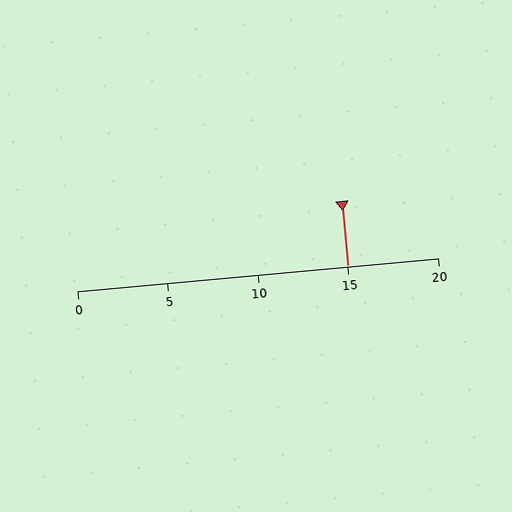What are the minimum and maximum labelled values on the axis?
The axis runs from 0 to 20.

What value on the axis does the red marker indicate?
The marker indicates approximately 15.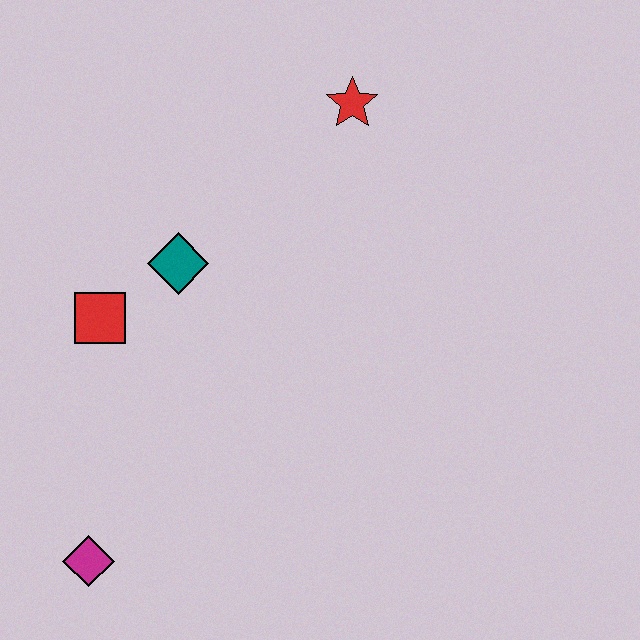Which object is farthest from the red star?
The magenta diamond is farthest from the red star.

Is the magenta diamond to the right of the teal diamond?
No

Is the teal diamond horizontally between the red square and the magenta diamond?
No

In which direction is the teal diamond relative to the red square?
The teal diamond is to the right of the red square.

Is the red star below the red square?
No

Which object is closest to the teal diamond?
The red square is closest to the teal diamond.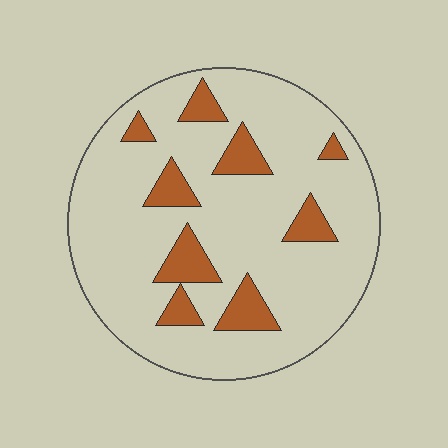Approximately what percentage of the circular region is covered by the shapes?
Approximately 15%.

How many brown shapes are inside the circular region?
9.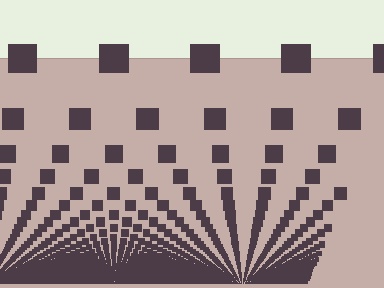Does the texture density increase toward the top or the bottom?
Density increases toward the bottom.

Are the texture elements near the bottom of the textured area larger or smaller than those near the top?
Smaller. The gradient is inverted — elements near the bottom are smaller and denser.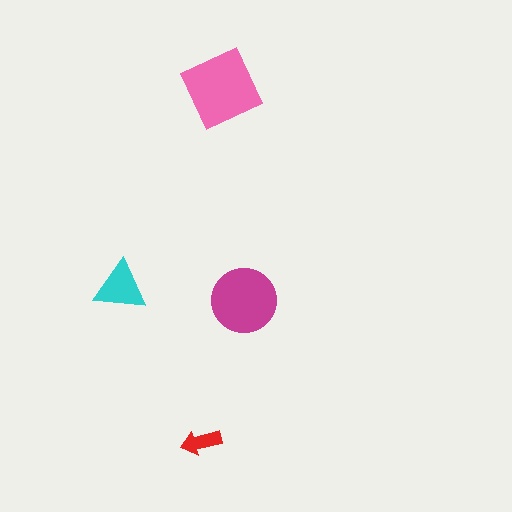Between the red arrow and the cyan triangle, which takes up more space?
The cyan triangle.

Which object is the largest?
The pink diamond.